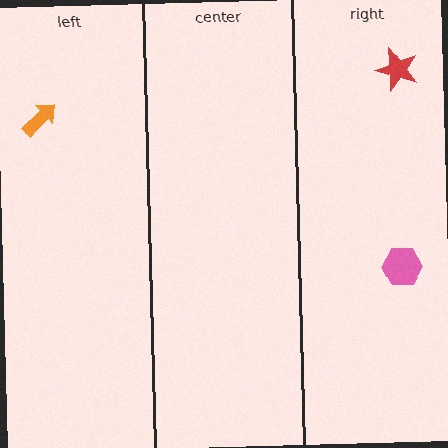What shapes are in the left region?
The orange arrow.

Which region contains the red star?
The right region.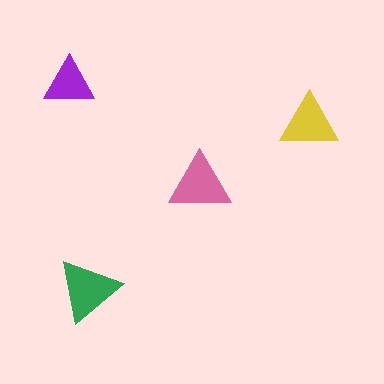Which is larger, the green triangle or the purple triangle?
The green one.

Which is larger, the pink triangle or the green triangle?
The green one.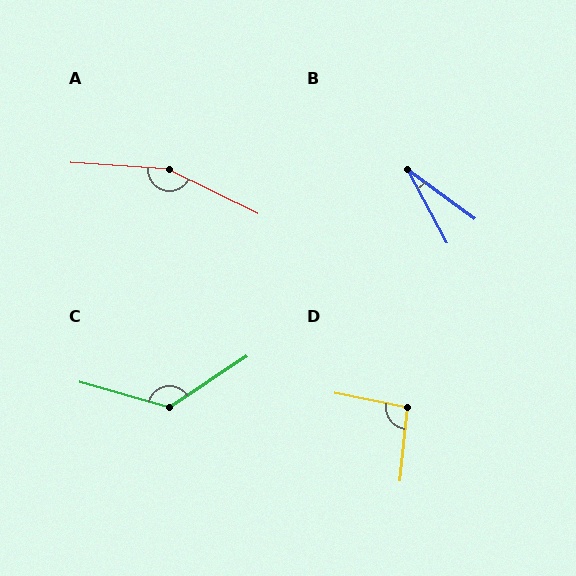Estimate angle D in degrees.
Approximately 95 degrees.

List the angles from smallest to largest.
B (26°), D (95°), C (131°), A (157°).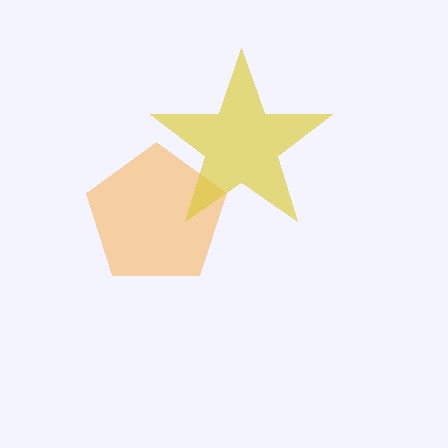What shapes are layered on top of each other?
The layered shapes are: an orange pentagon, a yellow star.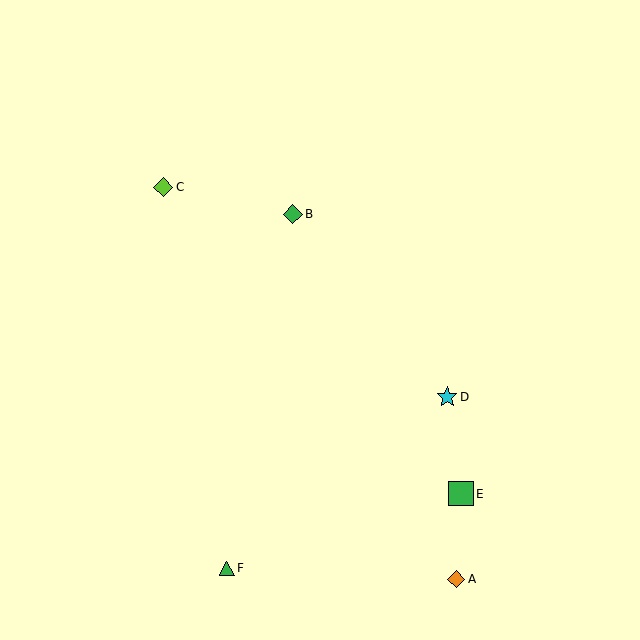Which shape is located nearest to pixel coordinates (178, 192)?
The lime diamond (labeled C) at (163, 187) is nearest to that location.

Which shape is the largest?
The green square (labeled E) is the largest.